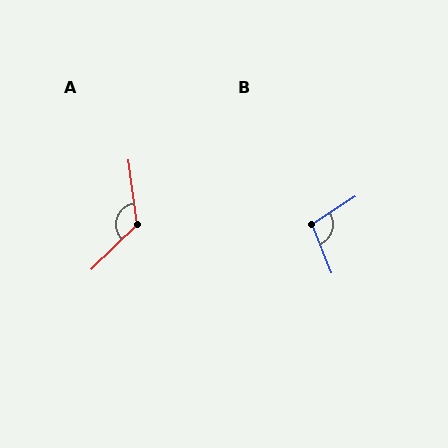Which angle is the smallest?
B, at approximately 101 degrees.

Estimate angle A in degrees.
Approximately 126 degrees.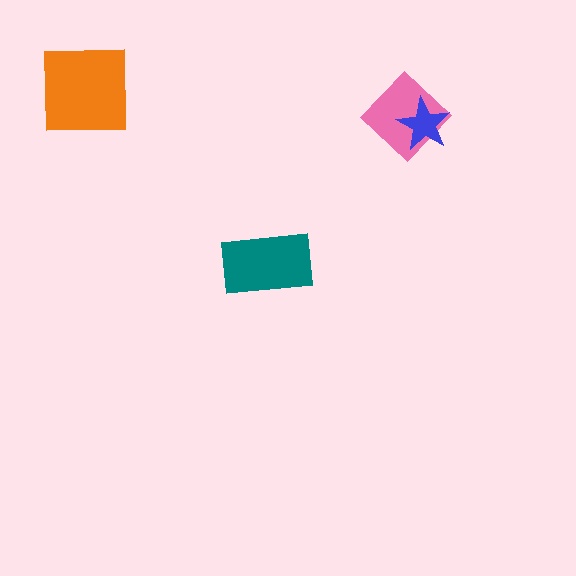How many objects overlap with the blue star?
1 object overlaps with the blue star.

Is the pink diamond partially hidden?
Yes, it is partially covered by another shape.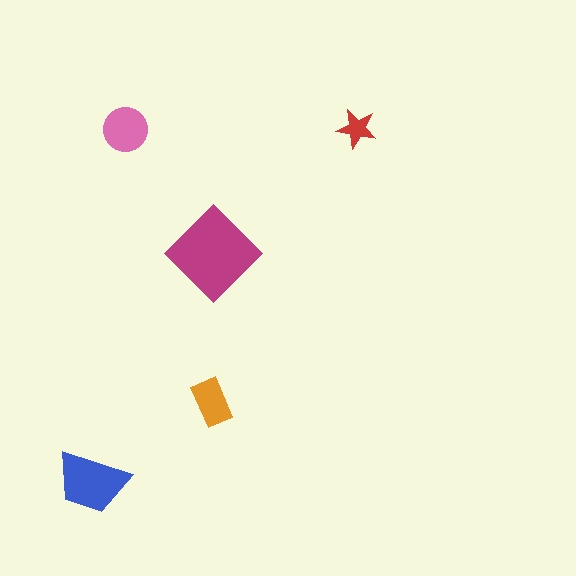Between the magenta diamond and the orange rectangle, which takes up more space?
The magenta diamond.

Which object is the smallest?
The red star.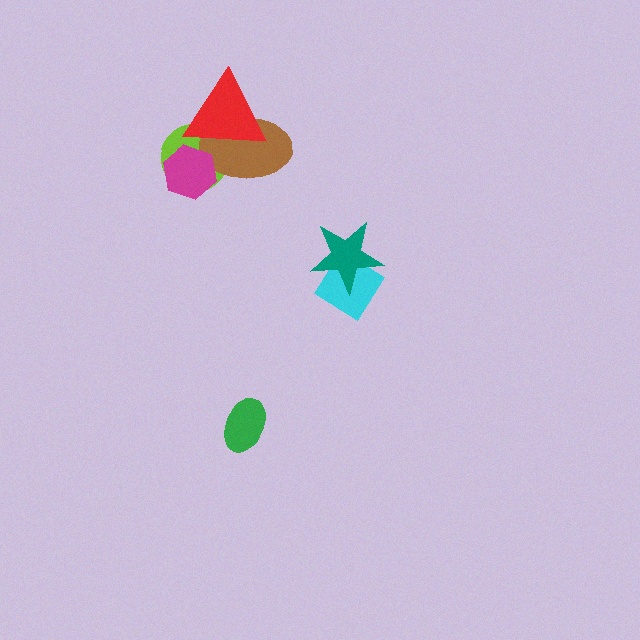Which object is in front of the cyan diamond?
The teal star is in front of the cyan diamond.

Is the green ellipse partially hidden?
No, no other shape covers it.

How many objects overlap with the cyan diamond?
1 object overlaps with the cyan diamond.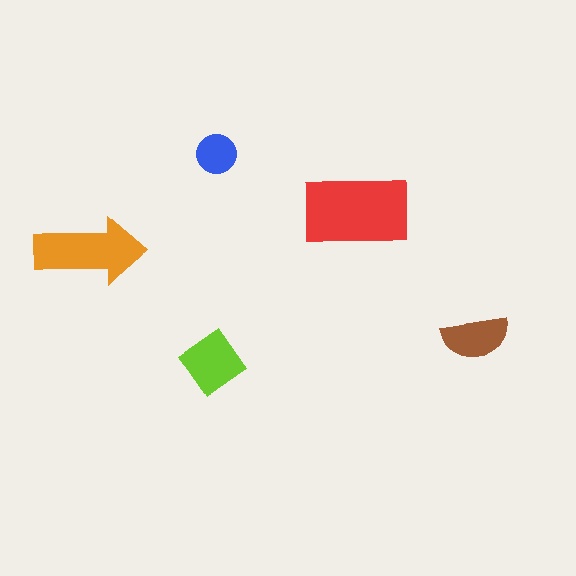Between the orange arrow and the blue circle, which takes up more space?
The orange arrow.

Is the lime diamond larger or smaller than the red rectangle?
Smaller.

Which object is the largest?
The red rectangle.